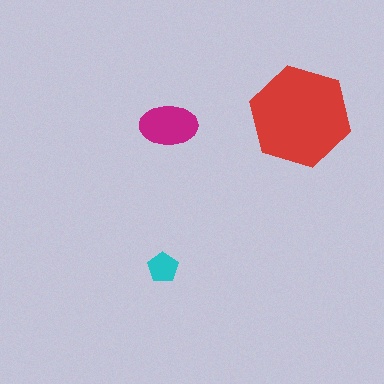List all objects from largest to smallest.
The red hexagon, the magenta ellipse, the cyan pentagon.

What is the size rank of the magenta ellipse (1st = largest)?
2nd.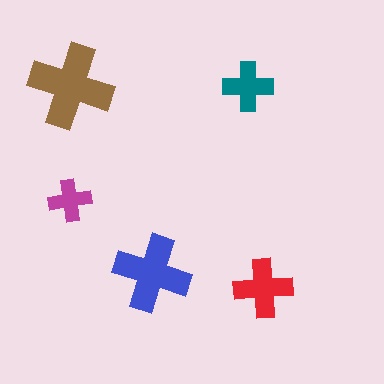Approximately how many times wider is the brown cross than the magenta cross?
About 2 times wider.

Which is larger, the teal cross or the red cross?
The red one.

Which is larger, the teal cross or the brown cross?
The brown one.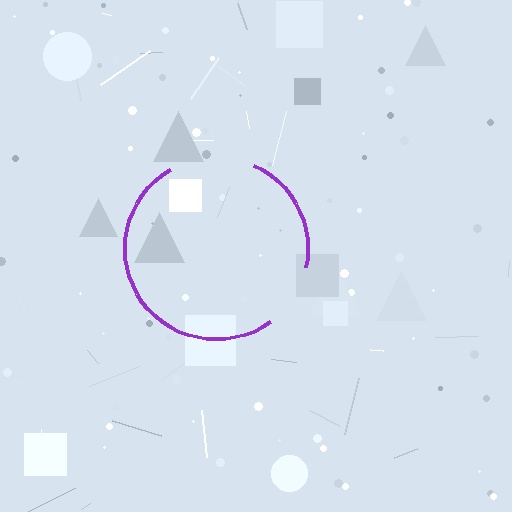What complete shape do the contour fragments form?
The contour fragments form a circle.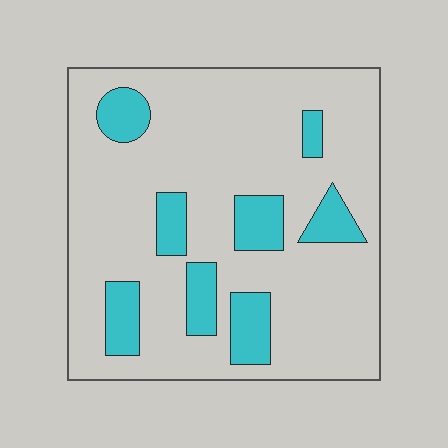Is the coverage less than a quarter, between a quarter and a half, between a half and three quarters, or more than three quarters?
Less than a quarter.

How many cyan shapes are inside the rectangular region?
8.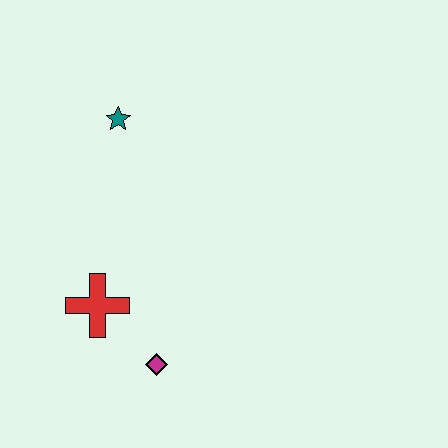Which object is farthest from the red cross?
The teal star is farthest from the red cross.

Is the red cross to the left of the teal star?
Yes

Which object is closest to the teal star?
The red cross is closest to the teal star.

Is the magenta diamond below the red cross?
Yes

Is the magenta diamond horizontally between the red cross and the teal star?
No